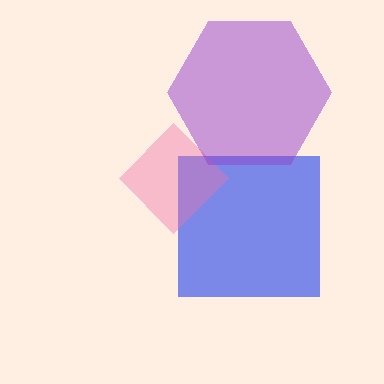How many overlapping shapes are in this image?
There are 3 overlapping shapes in the image.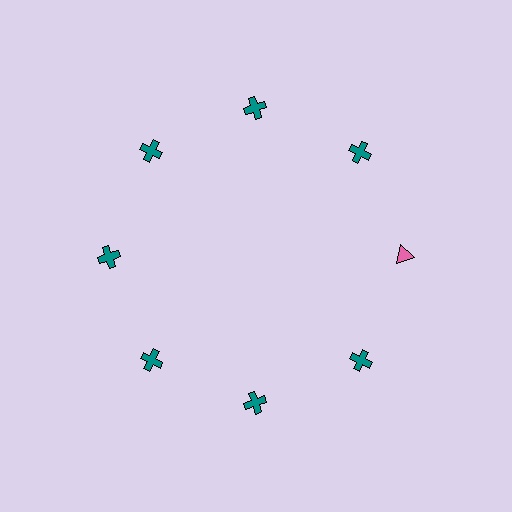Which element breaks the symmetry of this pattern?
The pink triangle at roughly the 3 o'clock position breaks the symmetry. All other shapes are teal crosses.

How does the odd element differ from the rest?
It differs in both color (pink instead of teal) and shape (triangle instead of cross).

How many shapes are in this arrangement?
There are 8 shapes arranged in a ring pattern.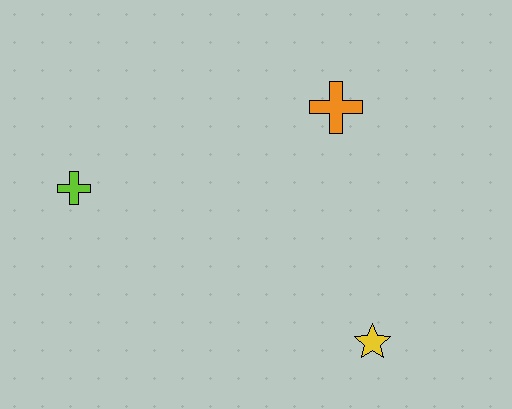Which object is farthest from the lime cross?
The yellow star is farthest from the lime cross.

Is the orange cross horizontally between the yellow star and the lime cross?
Yes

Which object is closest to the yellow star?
The orange cross is closest to the yellow star.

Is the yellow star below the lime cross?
Yes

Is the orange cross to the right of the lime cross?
Yes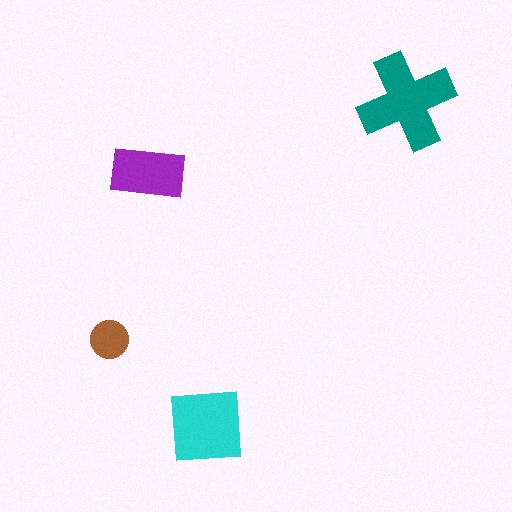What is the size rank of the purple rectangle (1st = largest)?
3rd.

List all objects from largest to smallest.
The teal cross, the cyan square, the purple rectangle, the brown circle.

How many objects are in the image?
There are 4 objects in the image.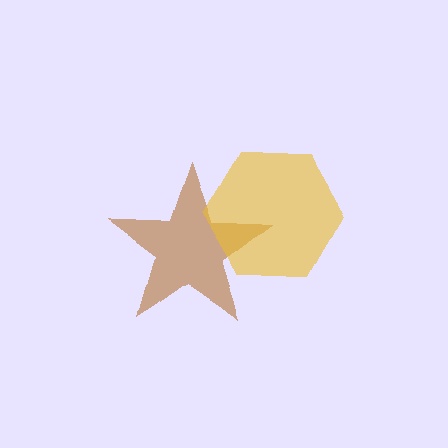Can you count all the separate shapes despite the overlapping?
Yes, there are 2 separate shapes.